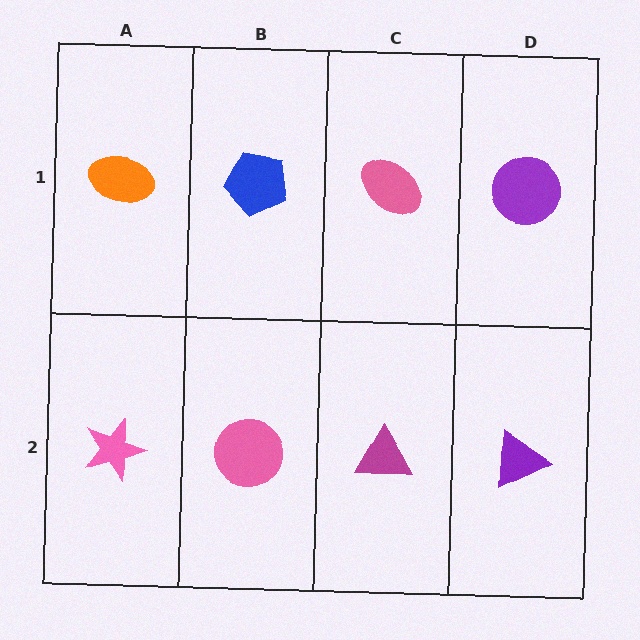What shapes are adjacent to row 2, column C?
A pink ellipse (row 1, column C), a pink circle (row 2, column B), a purple triangle (row 2, column D).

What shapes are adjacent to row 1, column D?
A purple triangle (row 2, column D), a pink ellipse (row 1, column C).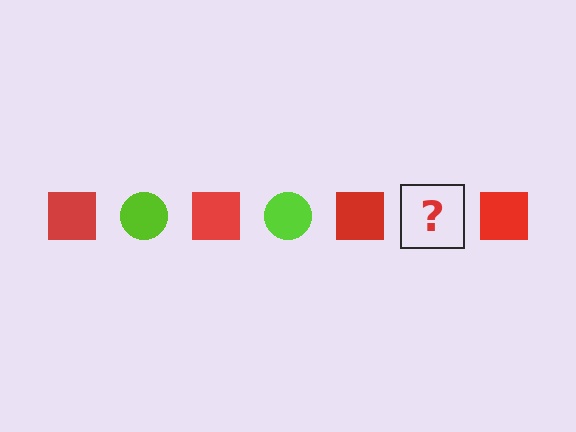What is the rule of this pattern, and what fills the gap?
The rule is that the pattern alternates between red square and lime circle. The gap should be filled with a lime circle.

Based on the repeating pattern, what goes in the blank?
The blank should be a lime circle.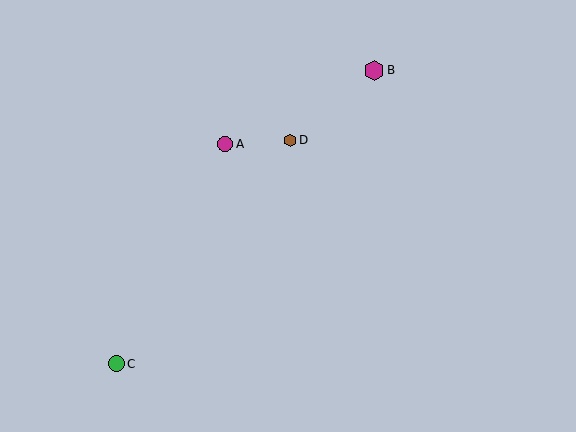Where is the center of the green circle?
The center of the green circle is at (116, 364).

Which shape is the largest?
The magenta hexagon (labeled B) is the largest.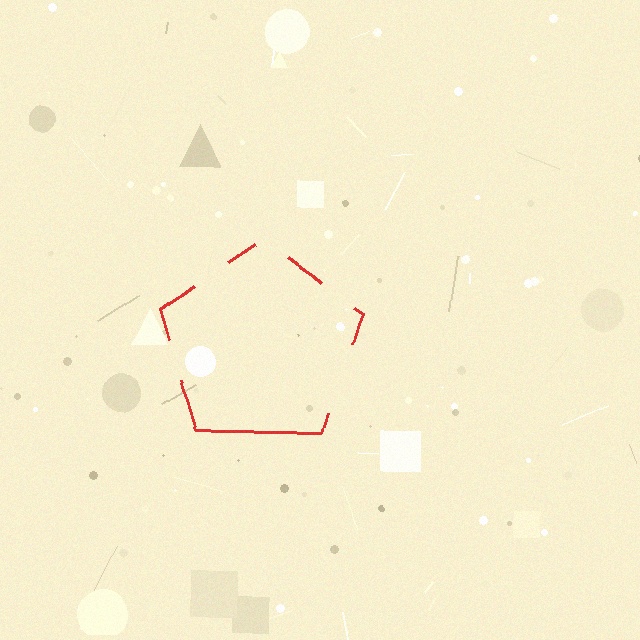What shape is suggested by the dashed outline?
The dashed outline suggests a pentagon.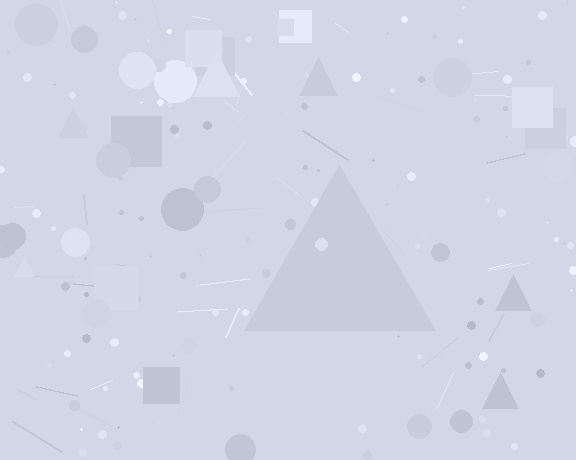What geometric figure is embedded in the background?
A triangle is embedded in the background.